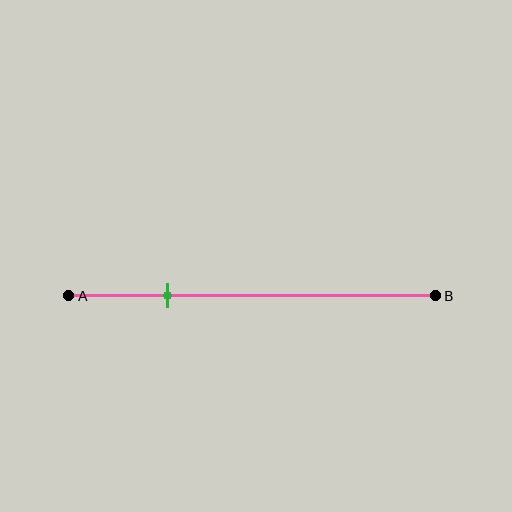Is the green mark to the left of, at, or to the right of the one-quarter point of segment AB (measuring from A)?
The green mark is approximately at the one-quarter point of segment AB.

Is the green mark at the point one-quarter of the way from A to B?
Yes, the mark is approximately at the one-quarter point.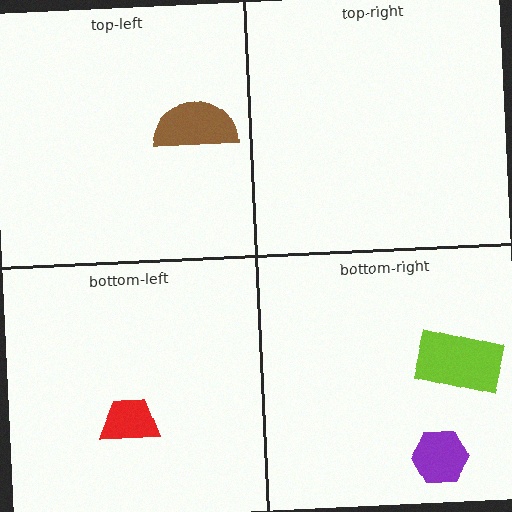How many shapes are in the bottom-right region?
2.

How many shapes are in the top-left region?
1.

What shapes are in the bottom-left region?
The red trapezoid.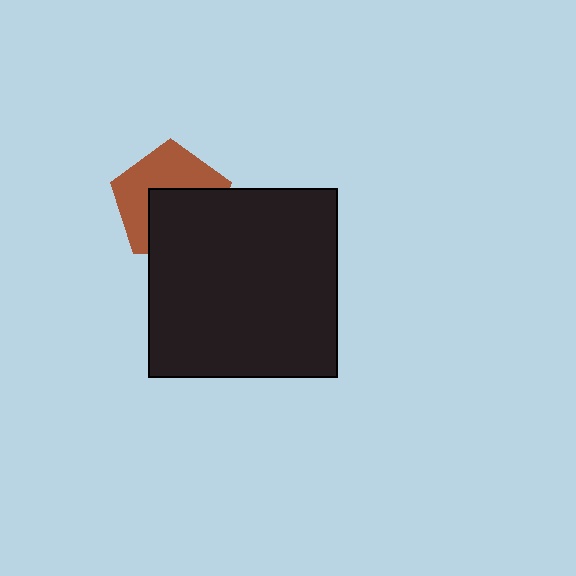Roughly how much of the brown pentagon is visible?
About half of it is visible (roughly 51%).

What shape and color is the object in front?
The object in front is a black square.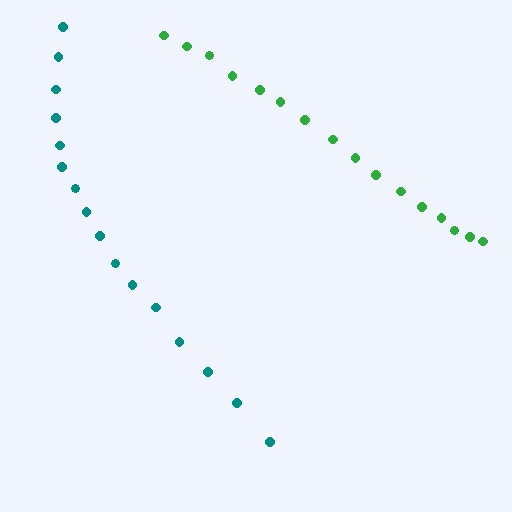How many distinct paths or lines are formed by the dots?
There are 2 distinct paths.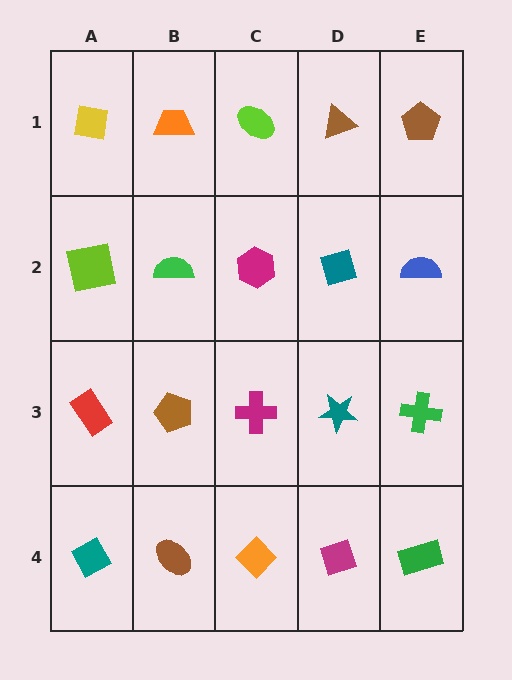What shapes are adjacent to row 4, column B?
A brown pentagon (row 3, column B), a teal diamond (row 4, column A), an orange diamond (row 4, column C).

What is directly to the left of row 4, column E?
A magenta diamond.